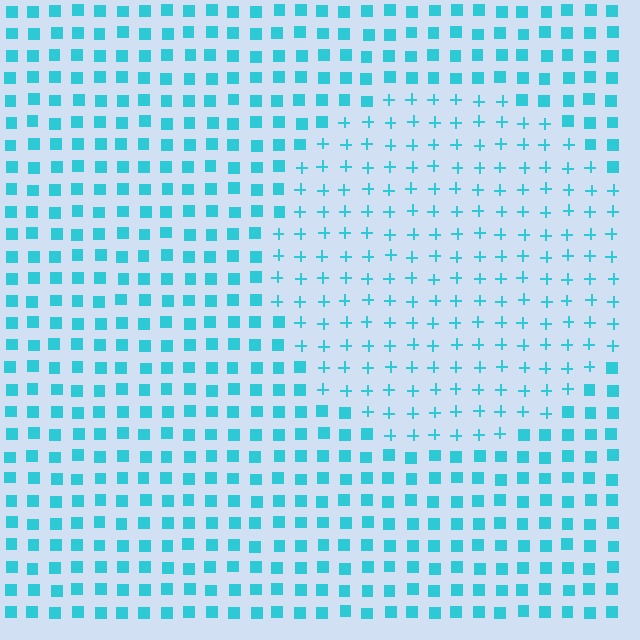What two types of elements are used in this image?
The image uses plus signs inside the circle region and squares outside it.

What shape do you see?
I see a circle.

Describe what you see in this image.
The image is filled with small cyan elements arranged in a uniform grid. A circle-shaped region contains plus signs, while the surrounding area contains squares. The boundary is defined purely by the change in element shape.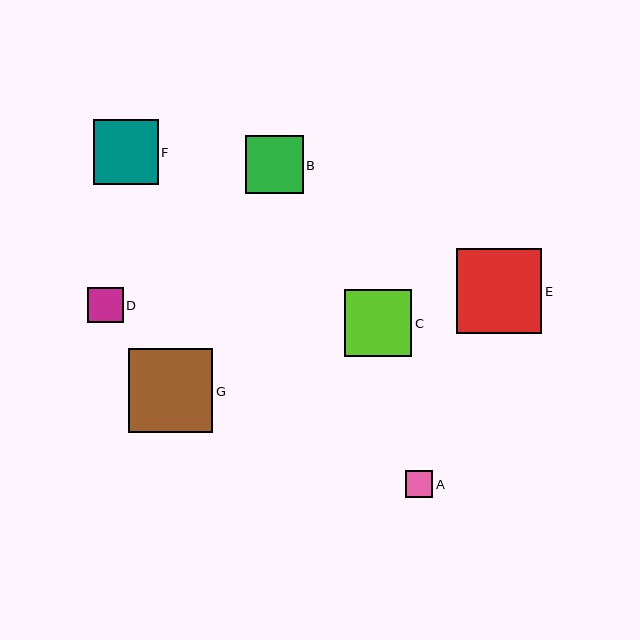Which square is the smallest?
Square A is the smallest with a size of approximately 27 pixels.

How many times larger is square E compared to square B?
Square E is approximately 1.5 times the size of square B.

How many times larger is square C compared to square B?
Square C is approximately 1.2 times the size of square B.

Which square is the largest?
Square E is the largest with a size of approximately 85 pixels.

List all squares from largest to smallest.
From largest to smallest: E, G, C, F, B, D, A.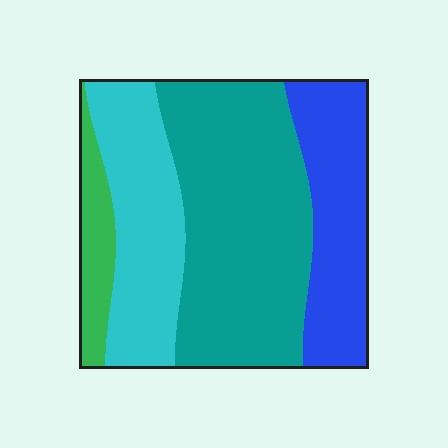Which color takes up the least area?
Green, at roughly 10%.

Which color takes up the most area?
Teal, at roughly 45%.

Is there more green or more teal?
Teal.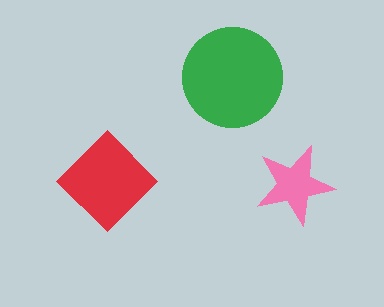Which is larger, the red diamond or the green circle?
The green circle.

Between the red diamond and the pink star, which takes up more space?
The red diamond.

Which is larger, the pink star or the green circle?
The green circle.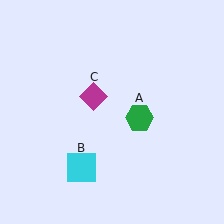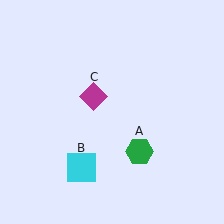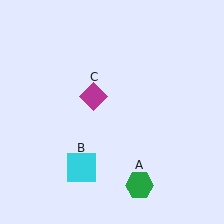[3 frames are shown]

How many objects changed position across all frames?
1 object changed position: green hexagon (object A).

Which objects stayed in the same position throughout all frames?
Cyan square (object B) and magenta diamond (object C) remained stationary.